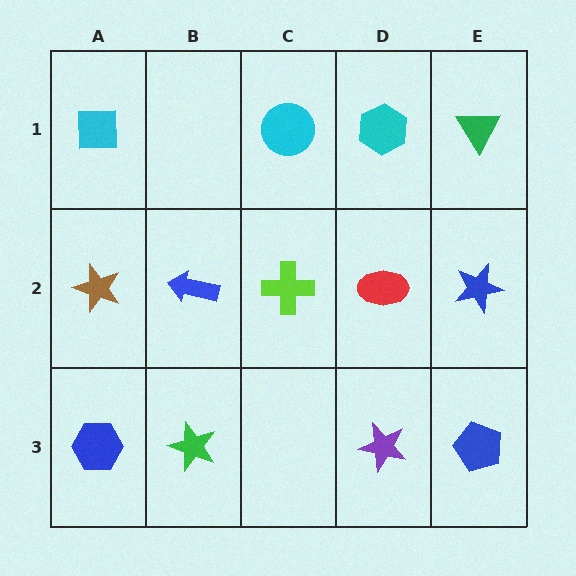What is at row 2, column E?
A blue star.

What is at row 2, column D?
A red ellipse.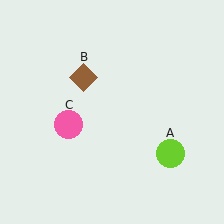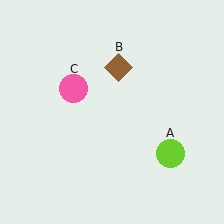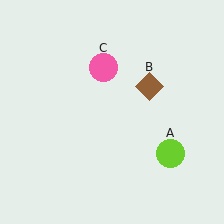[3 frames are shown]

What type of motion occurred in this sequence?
The brown diamond (object B), pink circle (object C) rotated clockwise around the center of the scene.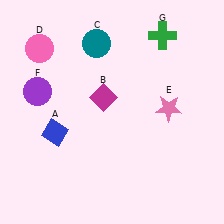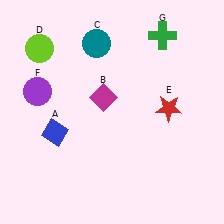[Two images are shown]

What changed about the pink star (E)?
In Image 1, E is pink. In Image 2, it changed to red.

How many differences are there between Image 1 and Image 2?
There are 2 differences between the two images.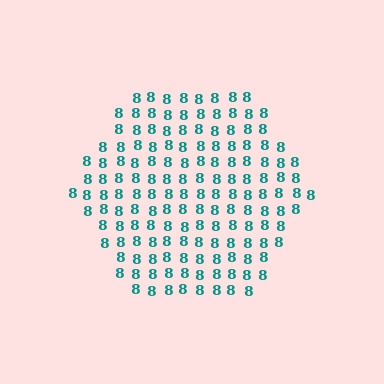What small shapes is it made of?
It is made of small digit 8's.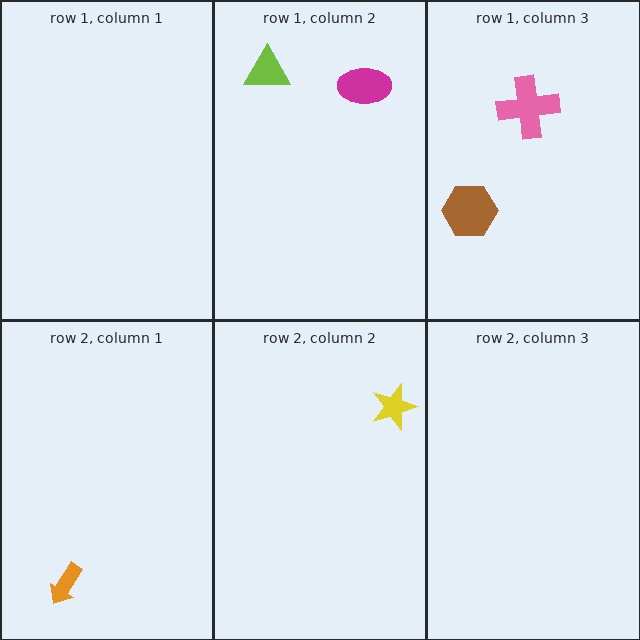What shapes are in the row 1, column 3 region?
The pink cross, the brown hexagon.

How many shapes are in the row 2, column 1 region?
1.